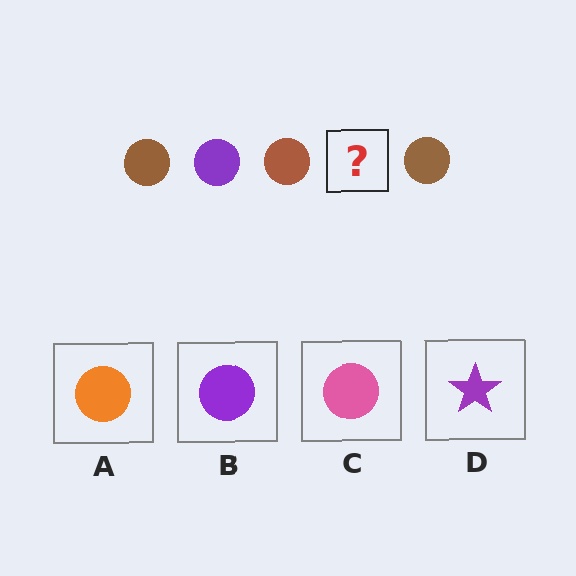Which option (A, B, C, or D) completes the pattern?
B.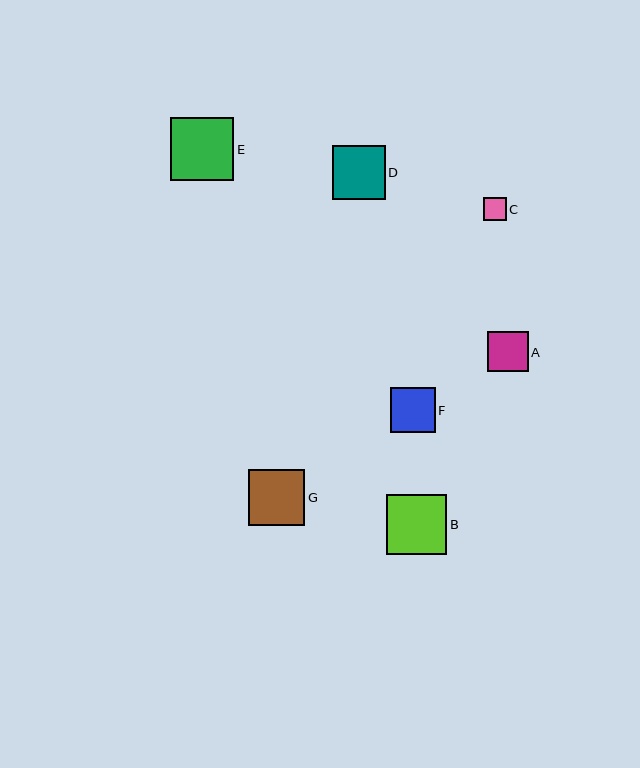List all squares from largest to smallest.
From largest to smallest: E, B, G, D, F, A, C.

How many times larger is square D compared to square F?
Square D is approximately 1.2 times the size of square F.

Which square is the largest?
Square E is the largest with a size of approximately 63 pixels.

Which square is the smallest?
Square C is the smallest with a size of approximately 23 pixels.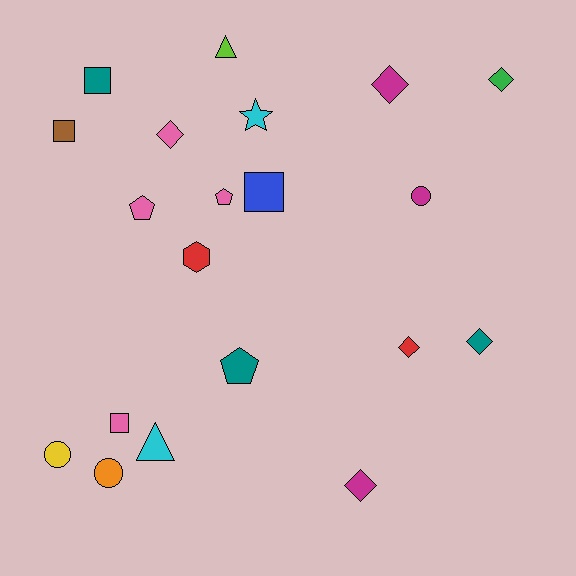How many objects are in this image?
There are 20 objects.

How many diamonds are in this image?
There are 6 diamonds.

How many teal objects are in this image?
There are 3 teal objects.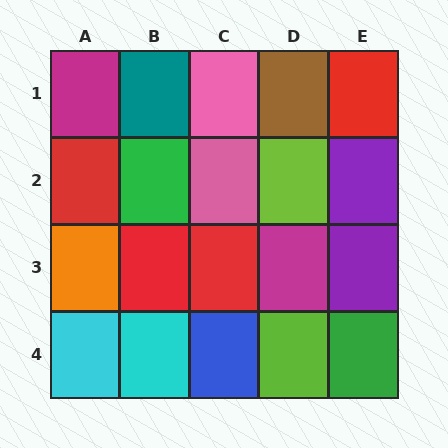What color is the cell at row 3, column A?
Orange.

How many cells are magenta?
2 cells are magenta.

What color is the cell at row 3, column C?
Red.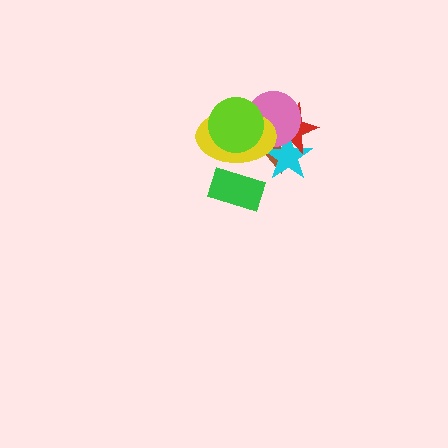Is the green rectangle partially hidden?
No, no other shape covers it.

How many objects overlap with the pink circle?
5 objects overlap with the pink circle.